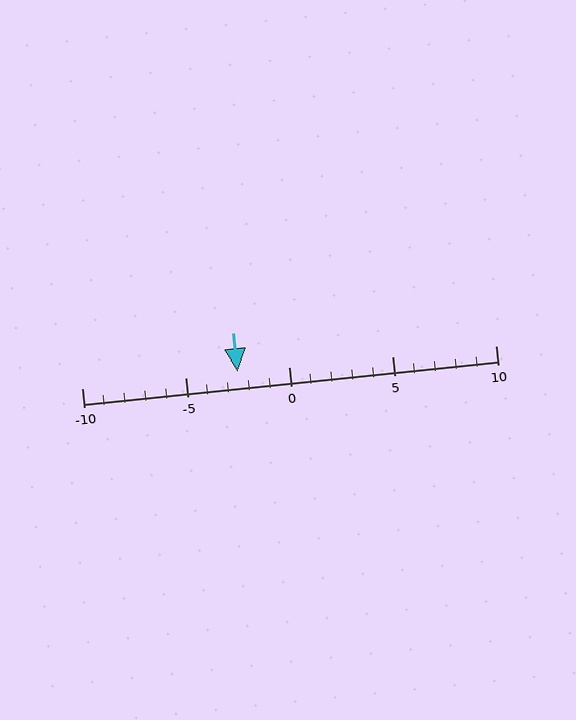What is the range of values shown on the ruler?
The ruler shows values from -10 to 10.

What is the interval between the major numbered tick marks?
The major tick marks are spaced 5 units apart.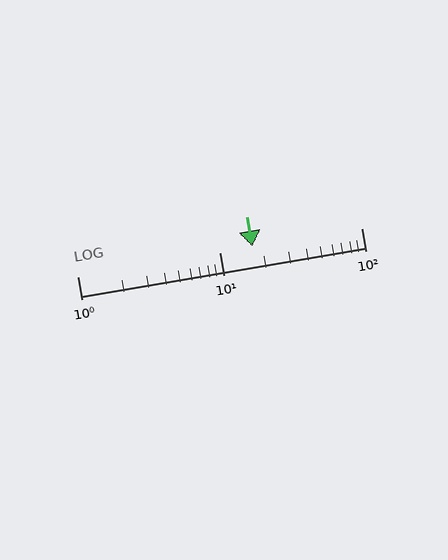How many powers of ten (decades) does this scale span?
The scale spans 2 decades, from 1 to 100.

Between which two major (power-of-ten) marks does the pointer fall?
The pointer is between 10 and 100.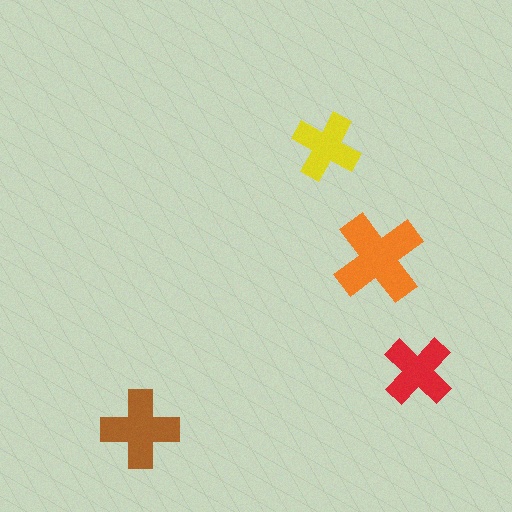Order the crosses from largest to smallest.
the orange one, the brown one, the red one, the yellow one.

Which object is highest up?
The yellow cross is topmost.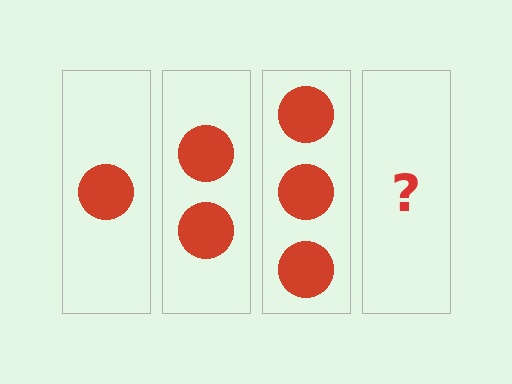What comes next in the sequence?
The next element should be 4 circles.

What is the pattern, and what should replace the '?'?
The pattern is that each step adds one more circle. The '?' should be 4 circles.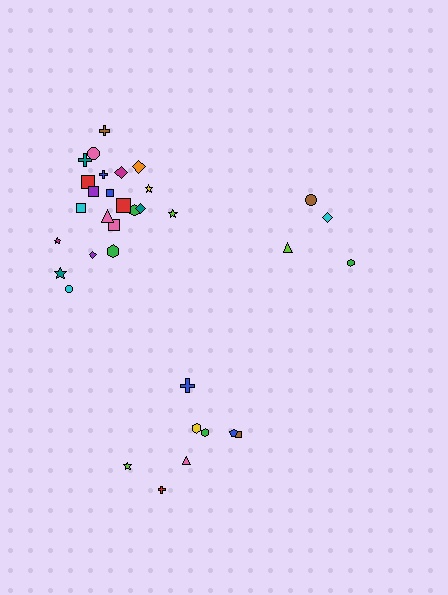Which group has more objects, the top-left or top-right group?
The top-left group.